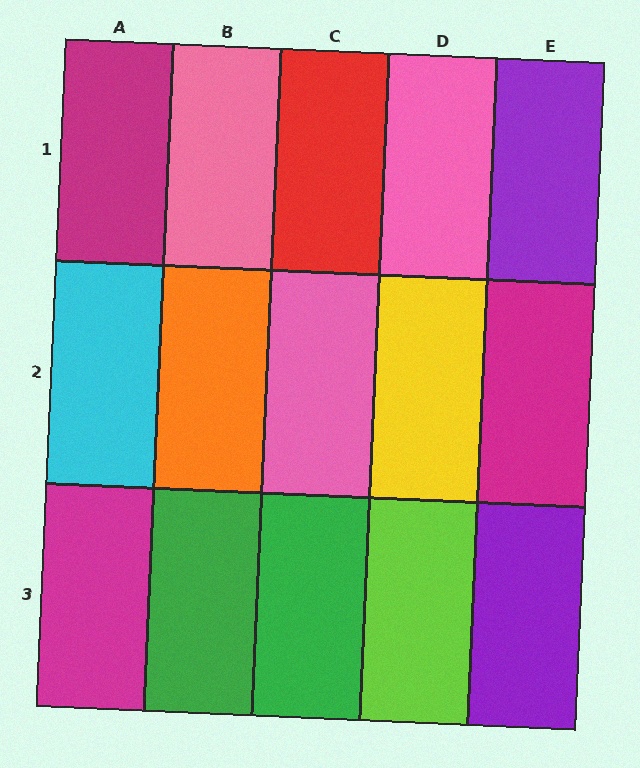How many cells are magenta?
3 cells are magenta.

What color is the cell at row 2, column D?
Yellow.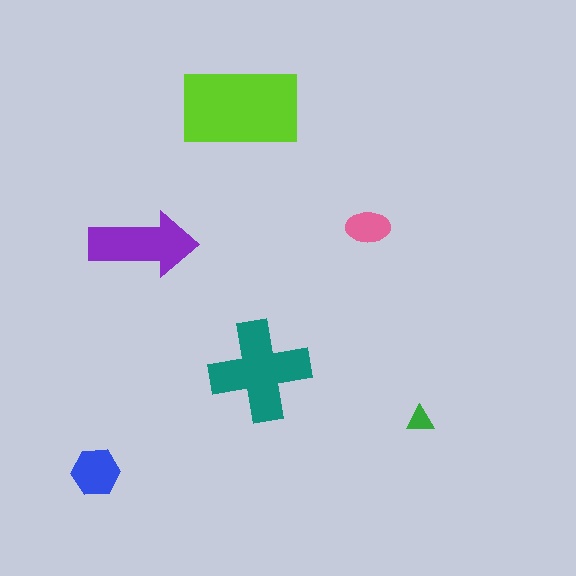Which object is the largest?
The lime rectangle.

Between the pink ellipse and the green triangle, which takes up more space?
The pink ellipse.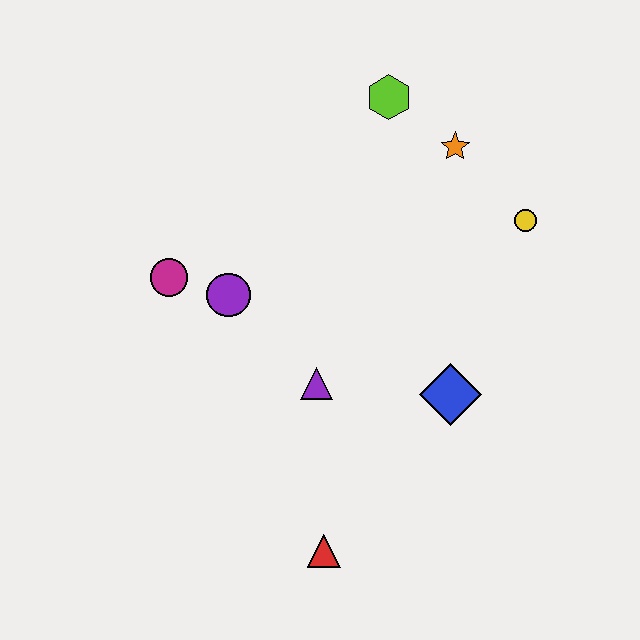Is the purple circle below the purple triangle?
No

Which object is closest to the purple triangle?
The purple circle is closest to the purple triangle.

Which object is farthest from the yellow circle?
The red triangle is farthest from the yellow circle.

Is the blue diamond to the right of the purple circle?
Yes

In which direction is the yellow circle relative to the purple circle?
The yellow circle is to the right of the purple circle.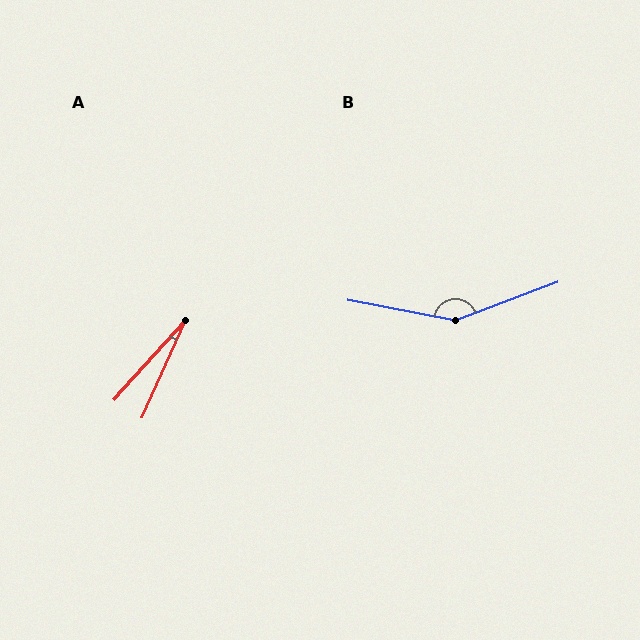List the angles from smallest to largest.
A (18°), B (149°).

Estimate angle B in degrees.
Approximately 149 degrees.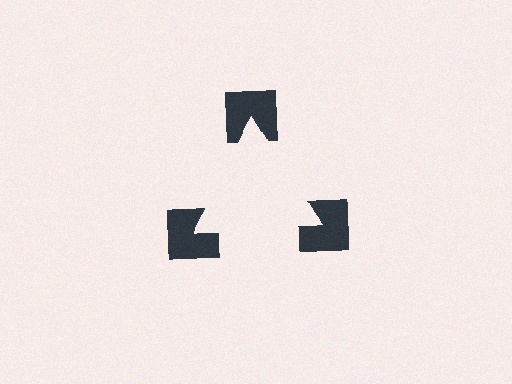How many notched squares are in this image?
There are 3 — one at each vertex of the illusory triangle.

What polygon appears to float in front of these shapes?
An illusory triangle — its edges are inferred from the aligned wedge cuts in the notched squares, not physically drawn.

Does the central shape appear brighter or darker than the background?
It typically appears slightly brighter than the background, even though no actual brightness change is drawn.